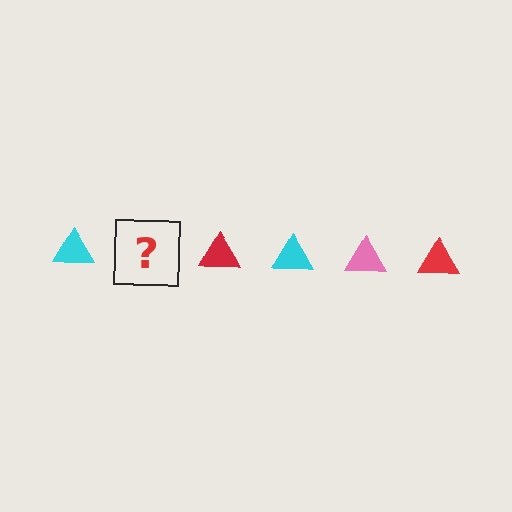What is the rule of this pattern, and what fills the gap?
The rule is that the pattern cycles through cyan, pink, red triangles. The gap should be filled with a pink triangle.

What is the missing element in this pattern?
The missing element is a pink triangle.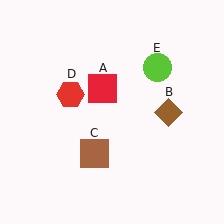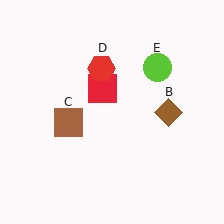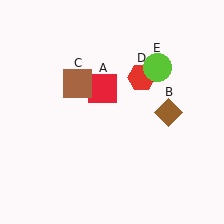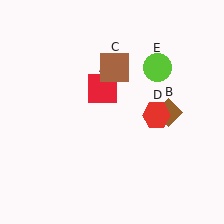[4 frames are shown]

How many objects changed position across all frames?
2 objects changed position: brown square (object C), red hexagon (object D).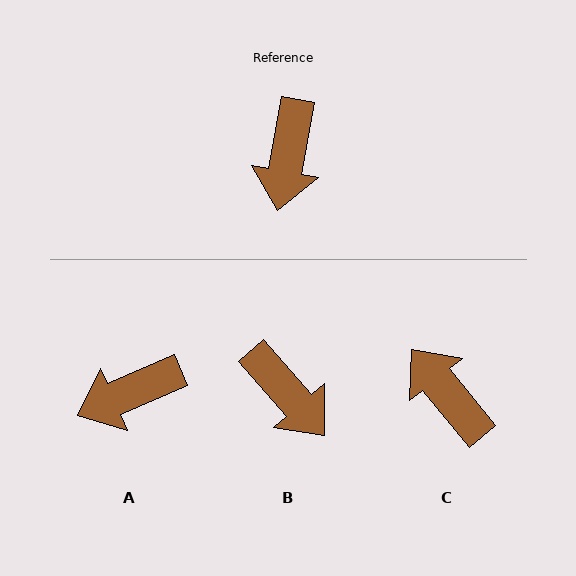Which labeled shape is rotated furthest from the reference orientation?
C, about 130 degrees away.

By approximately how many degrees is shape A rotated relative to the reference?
Approximately 56 degrees clockwise.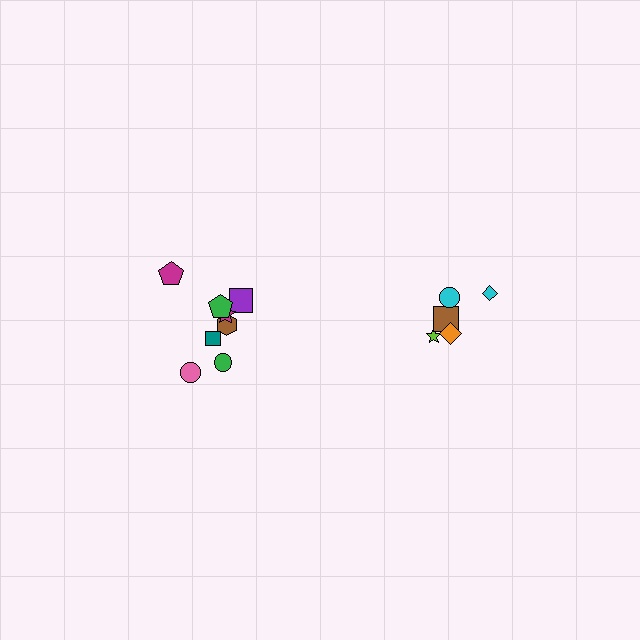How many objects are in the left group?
There are 8 objects.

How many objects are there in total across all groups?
There are 13 objects.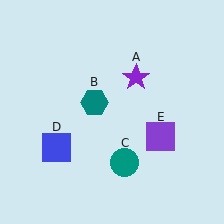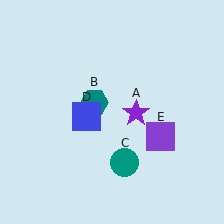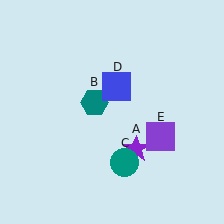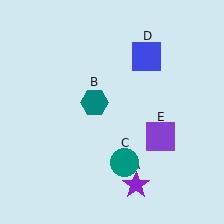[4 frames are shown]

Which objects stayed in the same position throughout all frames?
Teal hexagon (object B) and teal circle (object C) and purple square (object E) remained stationary.